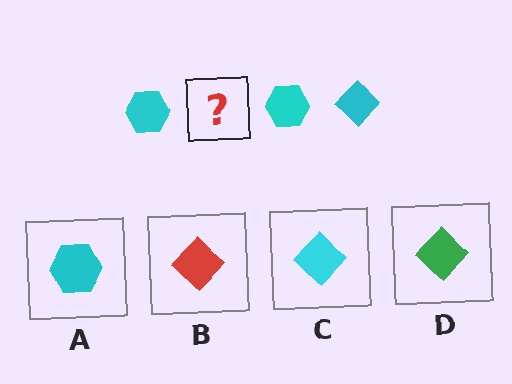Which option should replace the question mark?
Option C.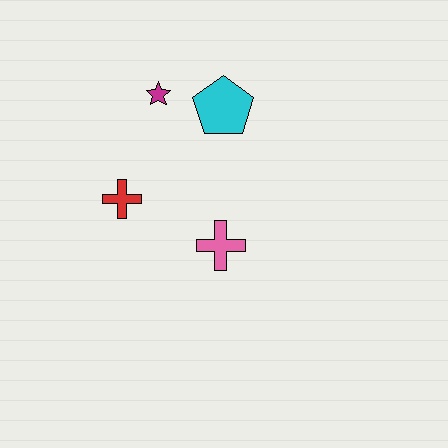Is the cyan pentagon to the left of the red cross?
No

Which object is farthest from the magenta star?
The pink cross is farthest from the magenta star.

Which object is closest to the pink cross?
The red cross is closest to the pink cross.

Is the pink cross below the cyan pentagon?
Yes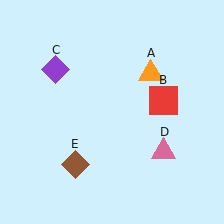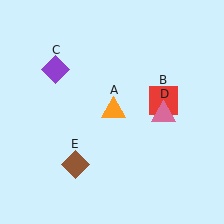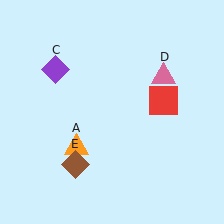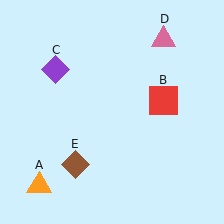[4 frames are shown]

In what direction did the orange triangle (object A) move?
The orange triangle (object A) moved down and to the left.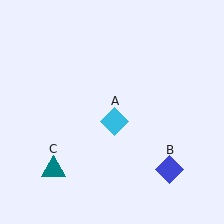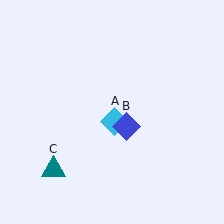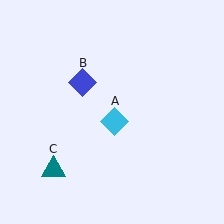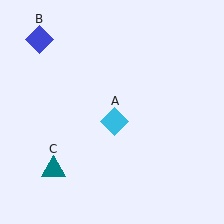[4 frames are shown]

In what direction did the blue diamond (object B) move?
The blue diamond (object B) moved up and to the left.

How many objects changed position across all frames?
1 object changed position: blue diamond (object B).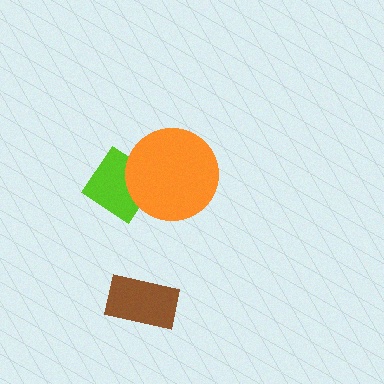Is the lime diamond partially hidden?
Yes, it is partially covered by another shape.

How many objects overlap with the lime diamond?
1 object overlaps with the lime diamond.